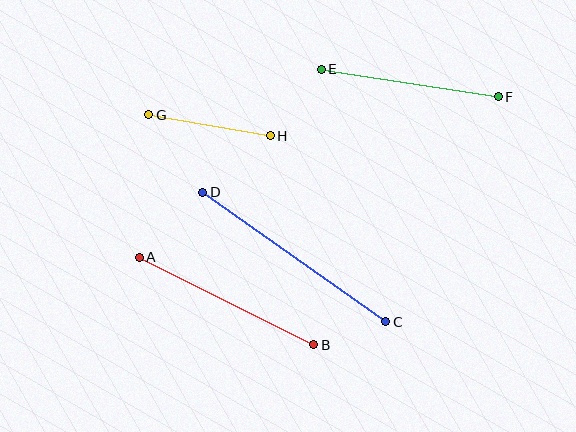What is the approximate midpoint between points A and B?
The midpoint is at approximately (226, 301) pixels.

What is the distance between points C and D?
The distance is approximately 224 pixels.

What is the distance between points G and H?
The distance is approximately 123 pixels.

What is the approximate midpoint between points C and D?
The midpoint is at approximately (294, 257) pixels.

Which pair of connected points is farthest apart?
Points C and D are farthest apart.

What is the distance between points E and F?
The distance is approximately 179 pixels.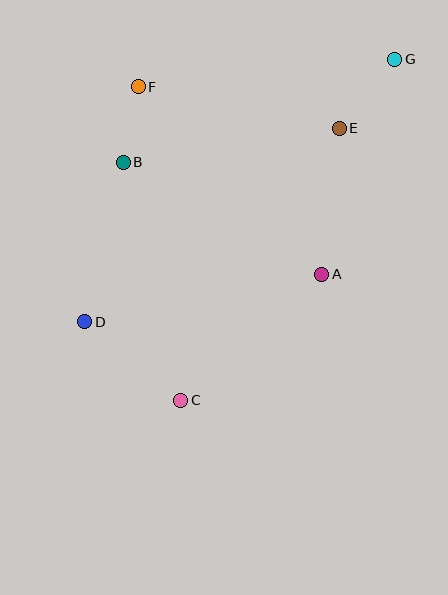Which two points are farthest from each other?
Points D and G are farthest from each other.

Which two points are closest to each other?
Points B and F are closest to each other.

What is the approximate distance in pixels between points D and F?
The distance between D and F is approximately 241 pixels.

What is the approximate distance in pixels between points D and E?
The distance between D and E is approximately 320 pixels.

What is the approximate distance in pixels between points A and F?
The distance between A and F is approximately 262 pixels.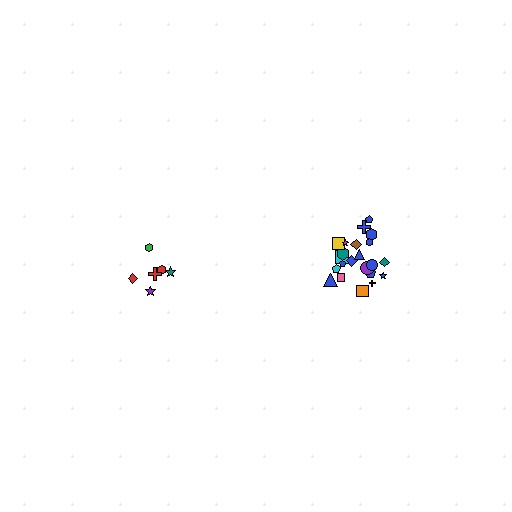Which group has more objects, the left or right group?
The right group.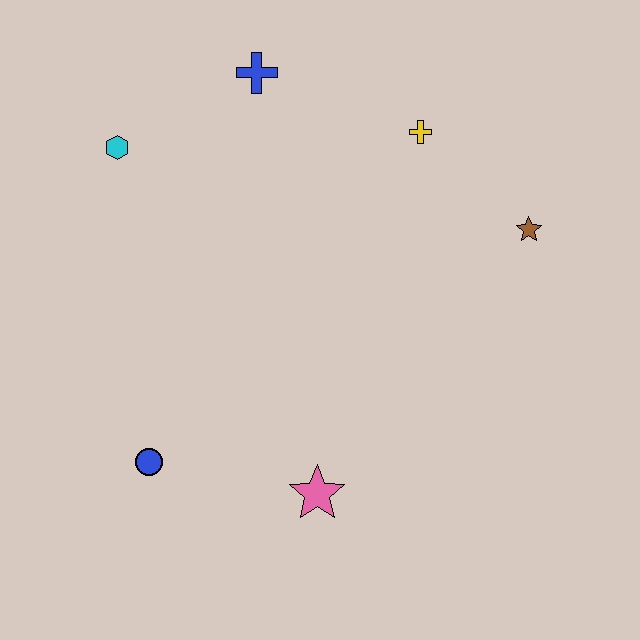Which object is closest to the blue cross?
The cyan hexagon is closest to the blue cross.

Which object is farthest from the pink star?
The blue cross is farthest from the pink star.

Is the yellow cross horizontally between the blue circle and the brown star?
Yes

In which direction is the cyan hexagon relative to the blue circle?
The cyan hexagon is above the blue circle.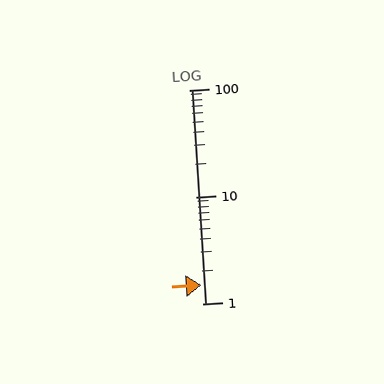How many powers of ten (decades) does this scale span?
The scale spans 2 decades, from 1 to 100.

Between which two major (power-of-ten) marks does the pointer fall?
The pointer is between 1 and 10.